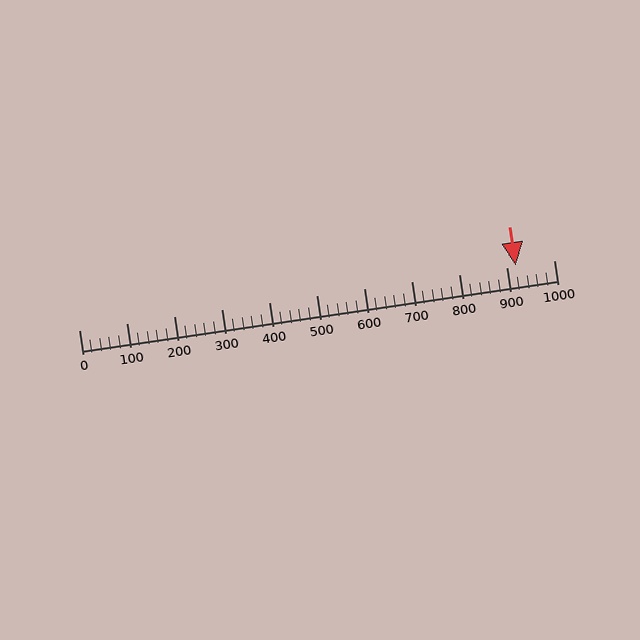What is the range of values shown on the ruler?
The ruler shows values from 0 to 1000.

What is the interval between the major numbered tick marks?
The major tick marks are spaced 100 units apart.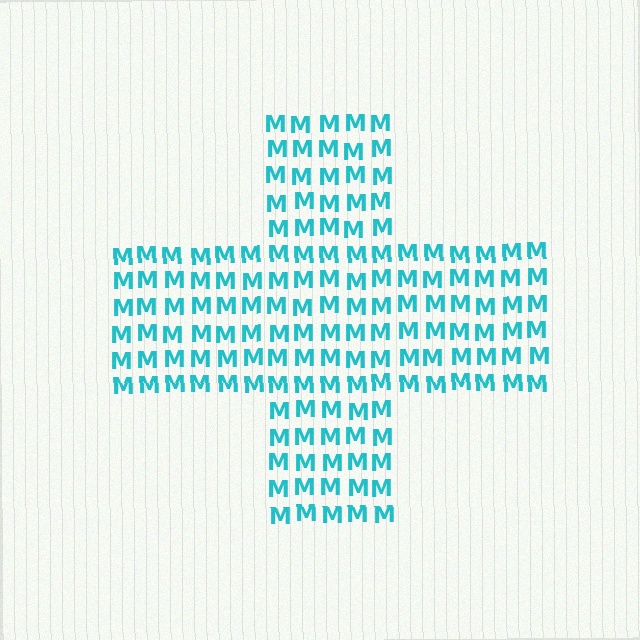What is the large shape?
The large shape is a cross.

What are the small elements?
The small elements are letter M's.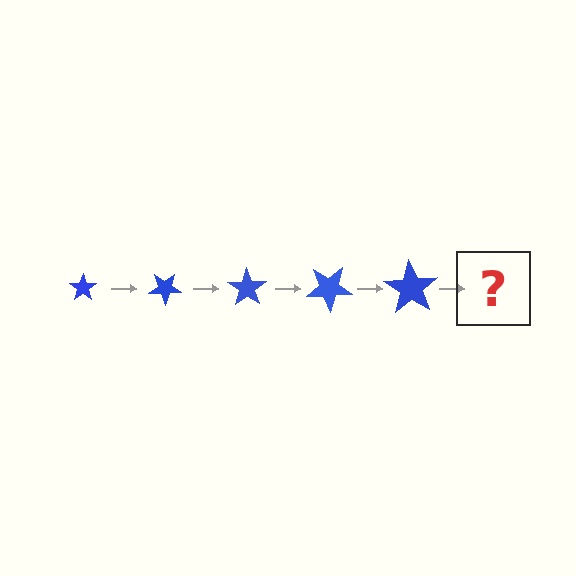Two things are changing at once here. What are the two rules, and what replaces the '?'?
The two rules are that the star grows larger each step and it rotates 35 degrees each step. The '?' should be a star, larger than the previous one and rotated 175 degrees from the start.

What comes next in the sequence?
The next element should be a star, larger than the previous one and rotated 175 degrees from the start.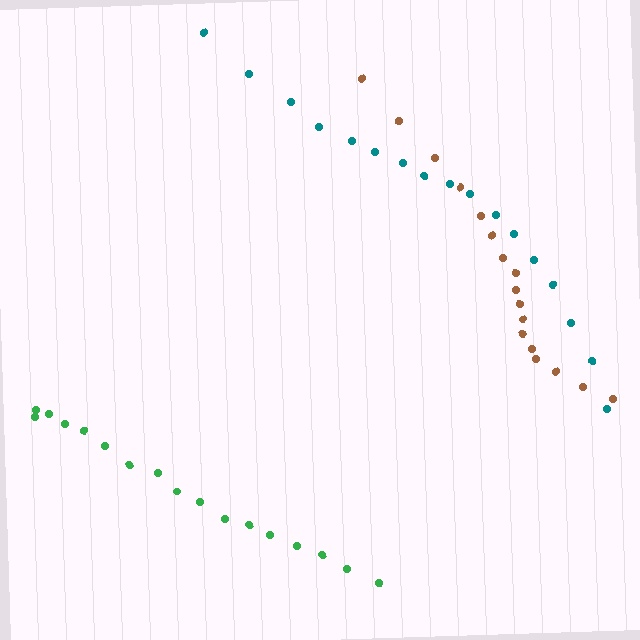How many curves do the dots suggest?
There are 3 distinct paths.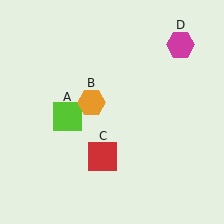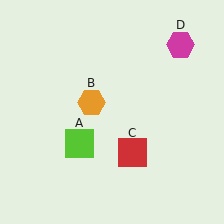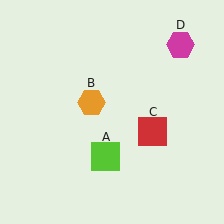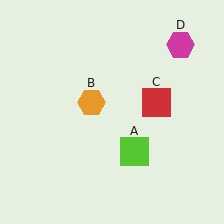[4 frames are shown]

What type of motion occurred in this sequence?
The lime square (object A), red square (object C) rotated counterclockwise around the center of the scene.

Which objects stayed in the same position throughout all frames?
Orange hexagon (object B) and magenta hexagon (object D) remained stationary.